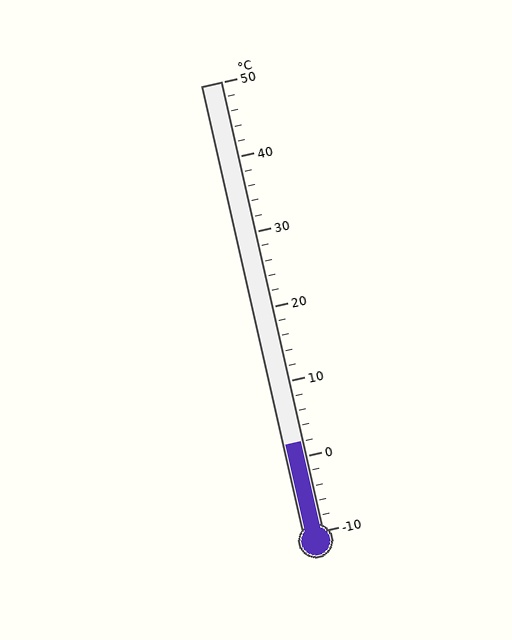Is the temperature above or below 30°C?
The temperature is below 30°C.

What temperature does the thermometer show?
The thermometer shows approximately 2°C.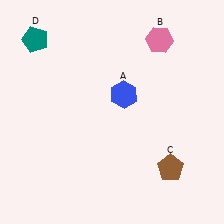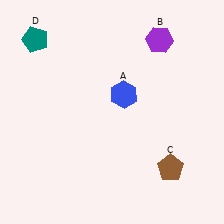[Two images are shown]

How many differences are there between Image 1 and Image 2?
There is 1 difference between the two images.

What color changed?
The hexagon (B) changed from pink in Image 1 to purple in Image 2.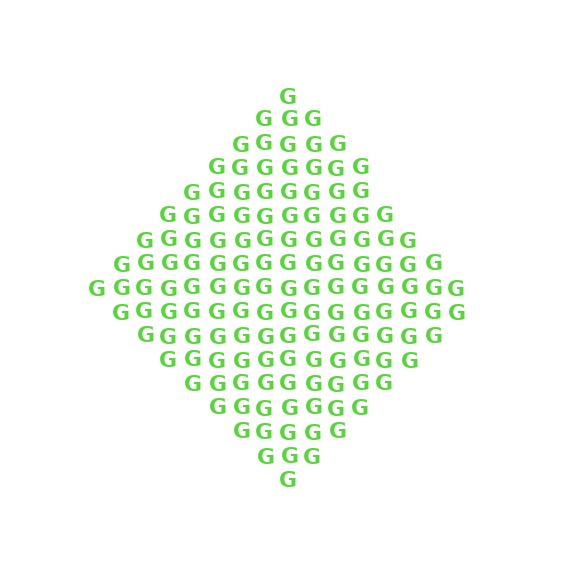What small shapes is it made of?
It is made of small letter G's.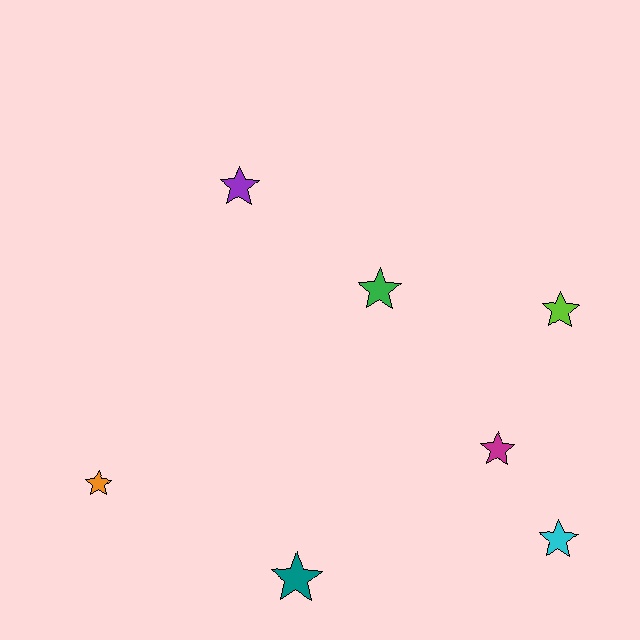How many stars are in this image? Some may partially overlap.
There are 7 stars.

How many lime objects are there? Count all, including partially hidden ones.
There is 1 lime object.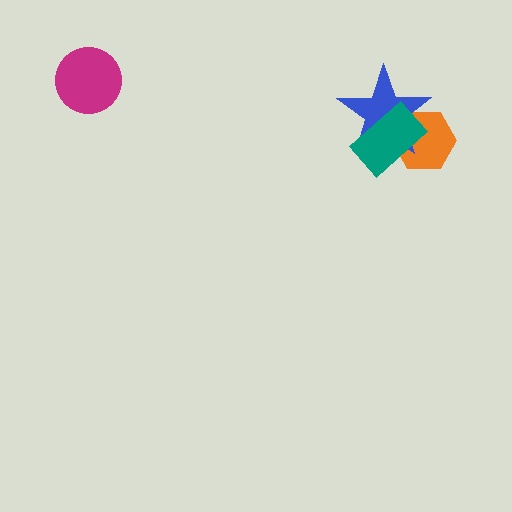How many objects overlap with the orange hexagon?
2 objects overlap with the orange hexagon.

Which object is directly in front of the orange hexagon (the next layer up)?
The blue star is directly in front of the orange hexagon.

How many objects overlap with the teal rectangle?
2 objects overlap with the teal rectangle.